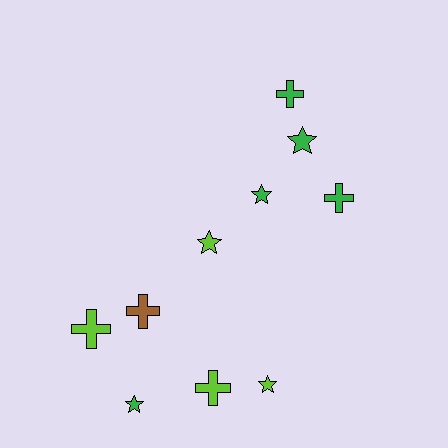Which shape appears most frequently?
Cross, with 5 objects.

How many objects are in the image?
There are 10 objects.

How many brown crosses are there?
There is 1 brown cross.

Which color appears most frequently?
Green, with 5 objects.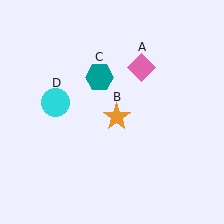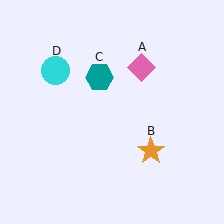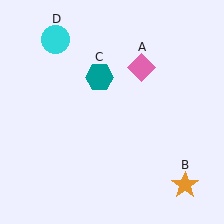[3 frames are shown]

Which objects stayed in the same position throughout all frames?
Pink diamond (object A) and teal hexagon (object C) remained stationary.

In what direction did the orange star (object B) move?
The orange star (object B) moved down and to the right.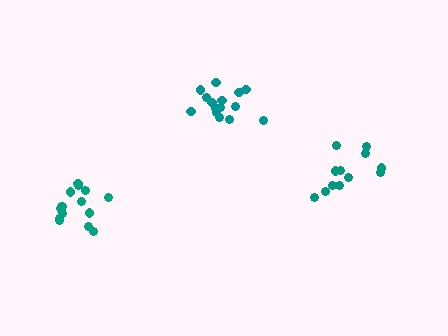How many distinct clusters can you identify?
There are 3 distinct clusters.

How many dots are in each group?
Group 1: 15 dots, Group 2: 15 dots, Group 3: 12 dots (42 total).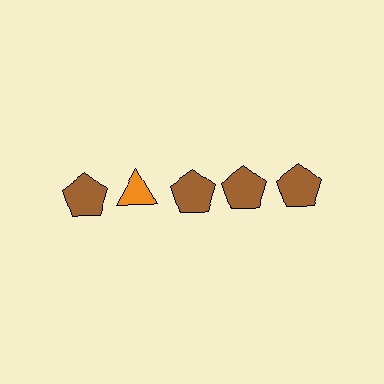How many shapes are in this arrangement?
There are 5 shapes arranged in a grid pattern.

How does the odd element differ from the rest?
It differs in both color (orange instead of brown) and shape (triangle instead of pentagon).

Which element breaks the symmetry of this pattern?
The orange triangle in the top row, second from left column breaks the symmetry. All other shapes are brown pentagons.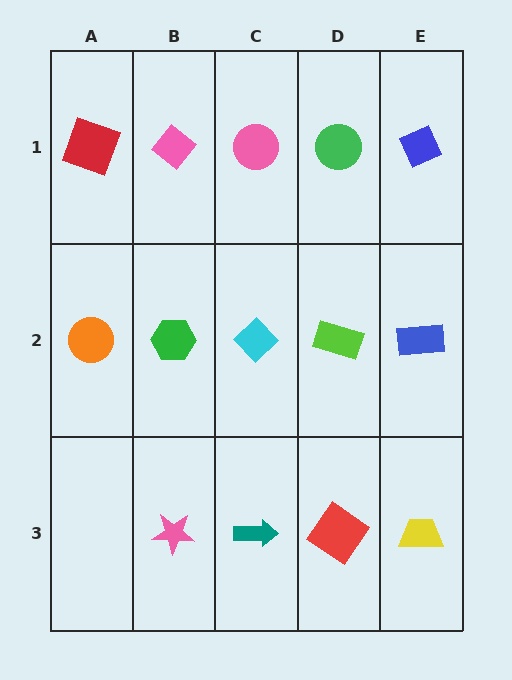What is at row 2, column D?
A lime rectangle.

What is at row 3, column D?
A red diamond.